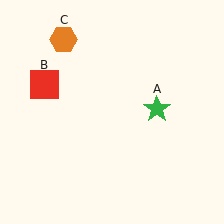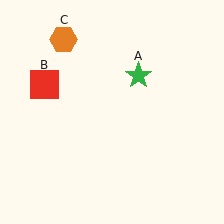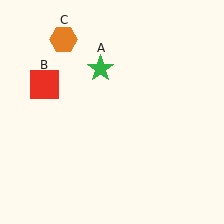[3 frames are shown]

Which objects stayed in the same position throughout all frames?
Red square (object B) and orange hexagon (object C) remained stationary.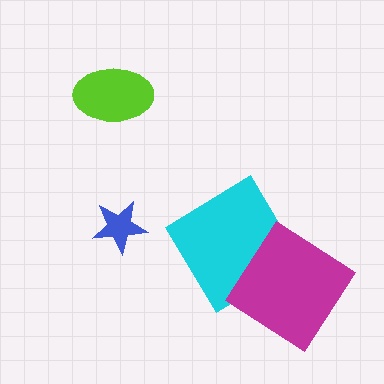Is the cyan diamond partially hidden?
Yes, it is partially covered by another shape.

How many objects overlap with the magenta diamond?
1 object overlaps with the magenta diamond.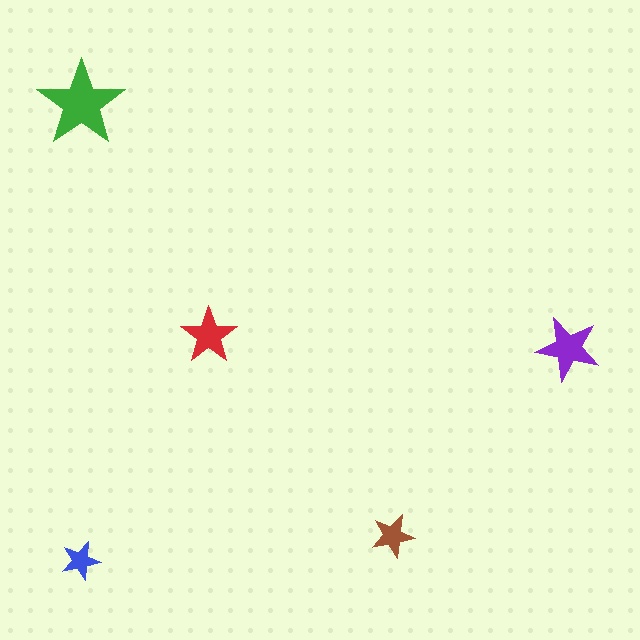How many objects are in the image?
There are 5 objects in the image.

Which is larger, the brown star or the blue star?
The brown one.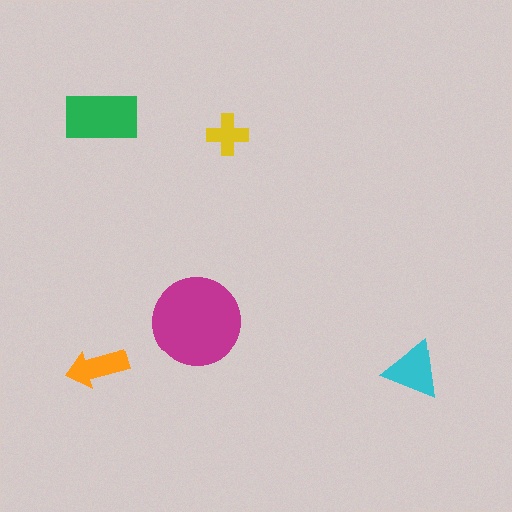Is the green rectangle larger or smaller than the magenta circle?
Smaller.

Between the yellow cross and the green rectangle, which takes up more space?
The green rectangle.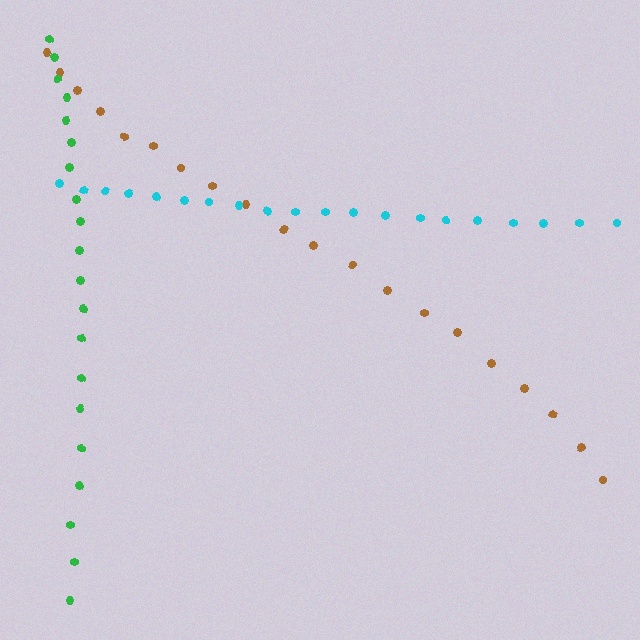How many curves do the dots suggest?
There are 3 distinct paths.